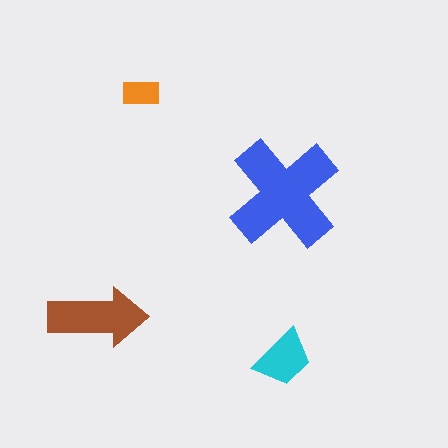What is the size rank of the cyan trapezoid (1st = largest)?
3rd.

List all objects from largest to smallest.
The blue cross, the brown arrow, the cyan trapezoid, the orange rectangle.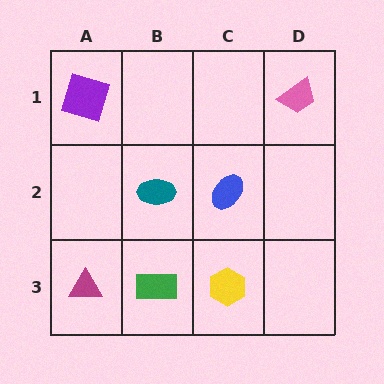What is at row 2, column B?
A teal ellipse.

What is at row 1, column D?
A pink trapezoid.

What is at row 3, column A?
A magenta triangle.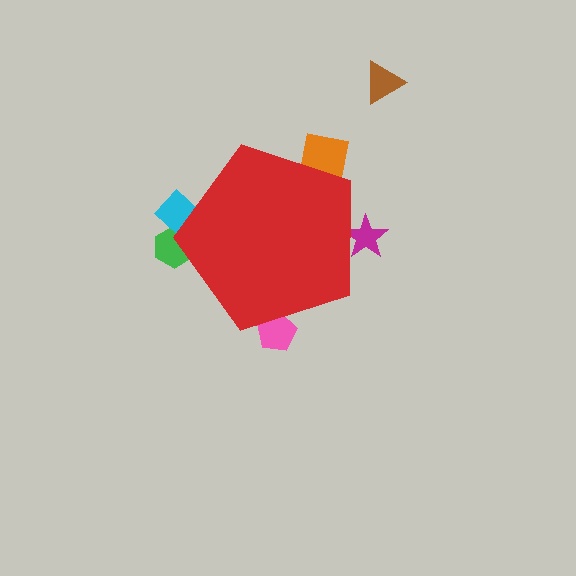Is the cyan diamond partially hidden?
Yes, the cyan diamond is partially hidden behind the red pentagon.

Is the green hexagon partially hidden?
Yes, the green hexagon is partially hidden behind the red pentagon.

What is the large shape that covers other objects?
A red pentagon.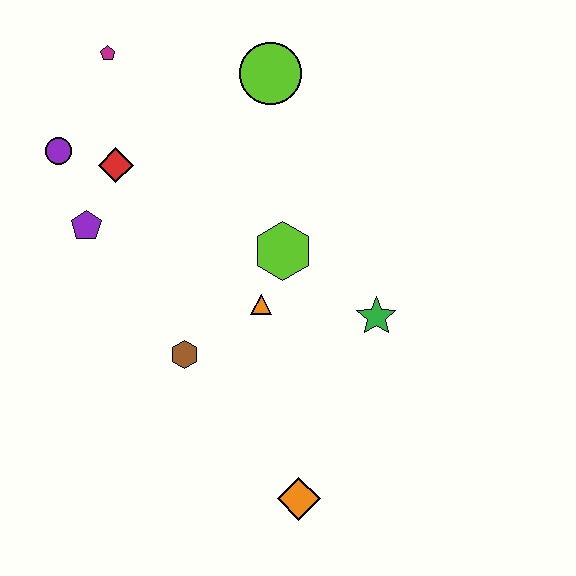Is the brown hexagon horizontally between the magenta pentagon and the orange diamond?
Yes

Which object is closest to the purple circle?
The red diamond is closest to the purple circle.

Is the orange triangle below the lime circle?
Yes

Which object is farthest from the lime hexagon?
The magenta pentagon is farthest from the lime hexagon.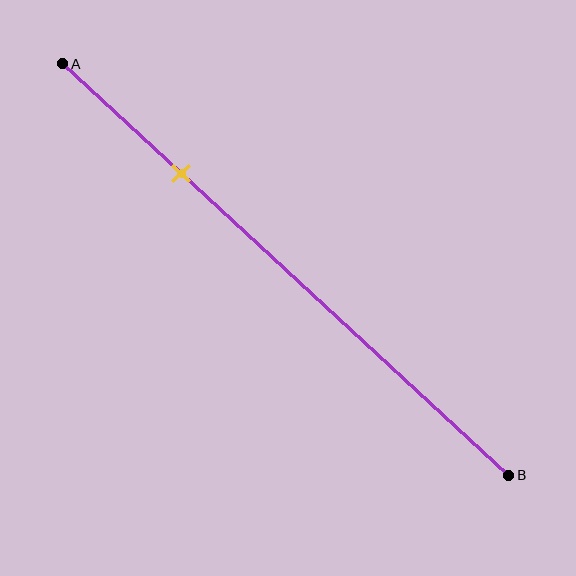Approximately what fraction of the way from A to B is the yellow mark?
The yellow mark is approximately 25% of the way from A to B.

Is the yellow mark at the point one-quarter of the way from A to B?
Yes, the mark is approximately at the one-quarter point.